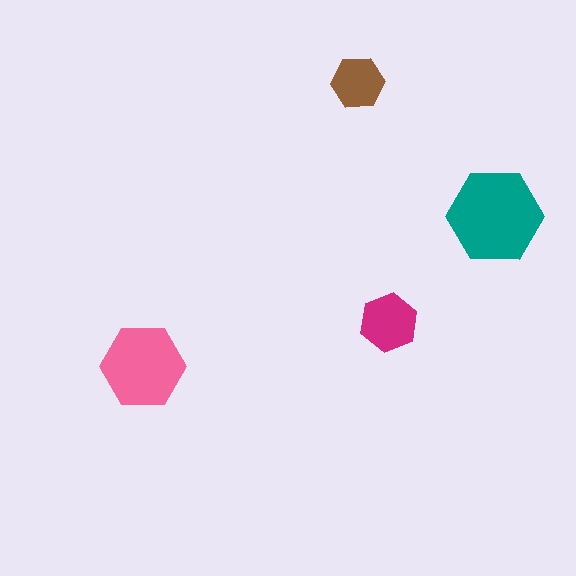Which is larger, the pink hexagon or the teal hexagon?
The teal one.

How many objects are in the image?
There are 4 objects in the image.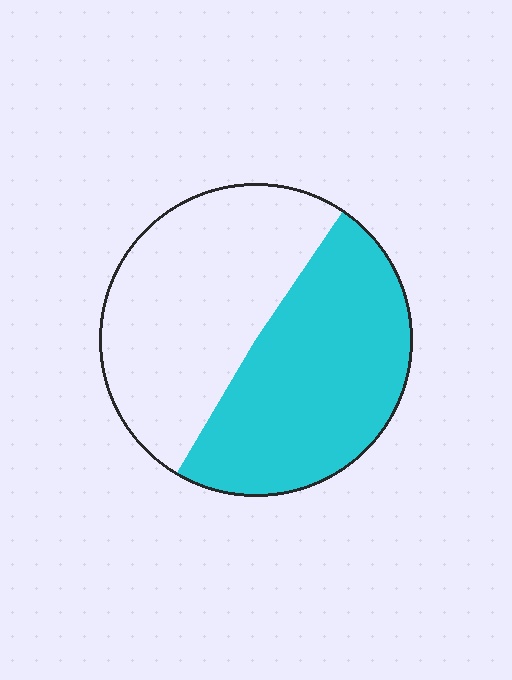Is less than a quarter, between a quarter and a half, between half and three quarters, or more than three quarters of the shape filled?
Between a quarter and a half.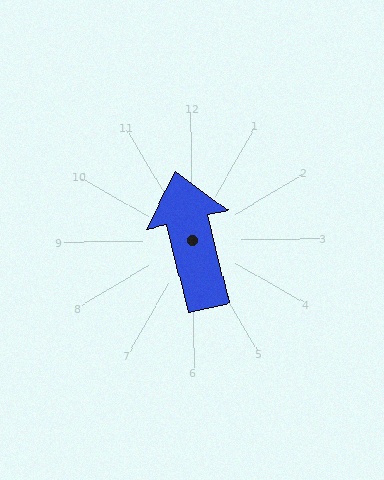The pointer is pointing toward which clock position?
Roughly 12 o'clock.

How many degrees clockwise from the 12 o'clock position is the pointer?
Approximately 347 degrees.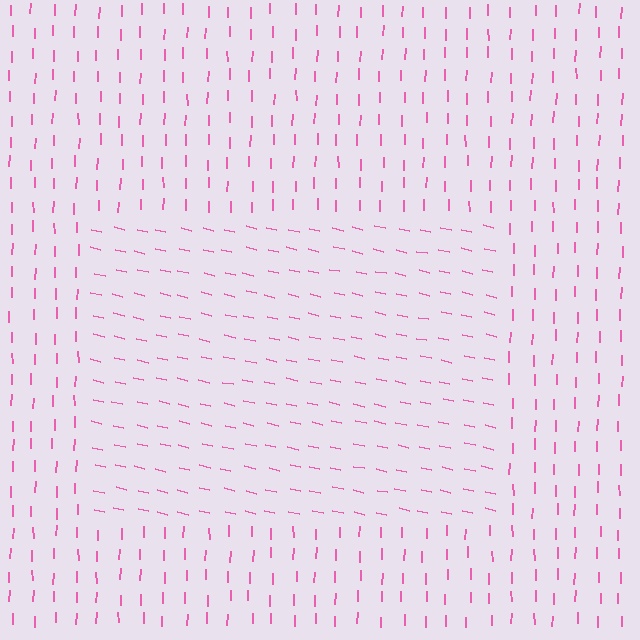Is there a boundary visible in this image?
Yes, there is a texture boundary formed by a change in line orientation.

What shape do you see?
I see a rectangle.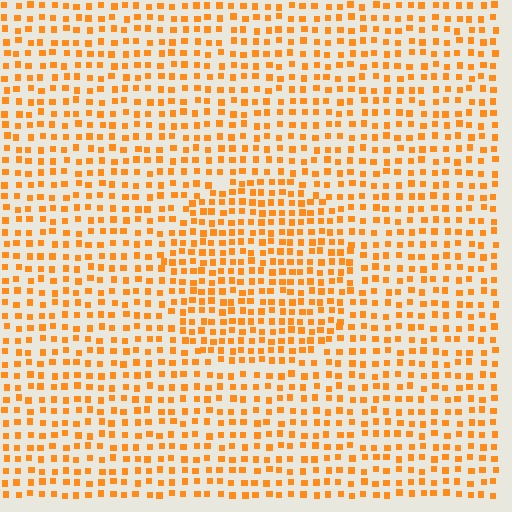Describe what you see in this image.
The image contains small orange elements arranged at two different densities. A circle-shaped region is visible where the elements are more densely packed than the surrounding area.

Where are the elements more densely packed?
The elements are more densely packed inside the circle boundary.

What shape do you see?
I see a circle.